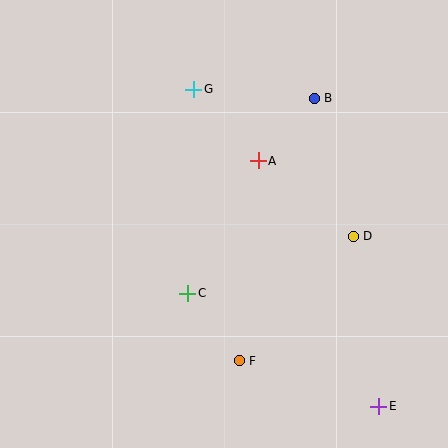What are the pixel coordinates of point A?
Point A is at (258, 161).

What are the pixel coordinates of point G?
Point G is at (194, 89).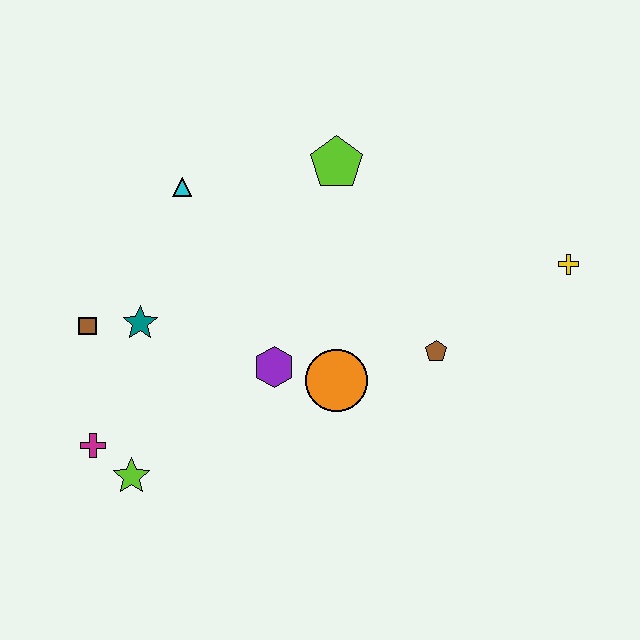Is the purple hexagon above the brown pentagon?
No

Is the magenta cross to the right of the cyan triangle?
No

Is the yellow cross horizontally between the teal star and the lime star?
No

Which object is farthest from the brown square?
The yellow cross is farthest from the brown square.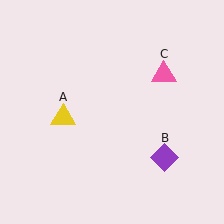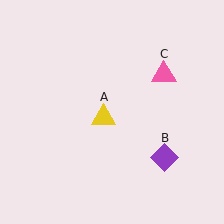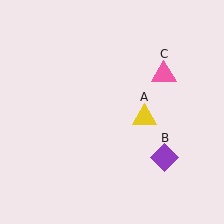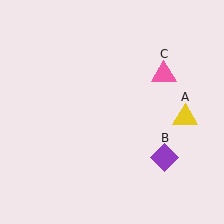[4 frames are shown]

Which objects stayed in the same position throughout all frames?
Purple diamond (object B) and pink triangle (object C) remained stationary.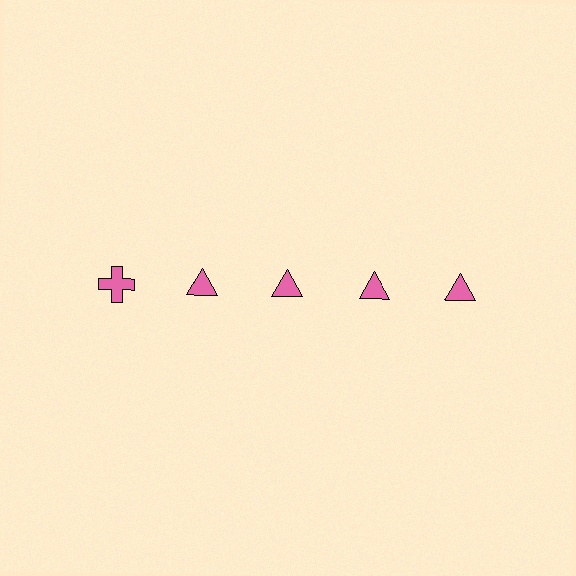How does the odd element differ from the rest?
It has a different shape: cross instead of triangle.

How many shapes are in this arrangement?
There are 5 shapes arranged in a grid pattern.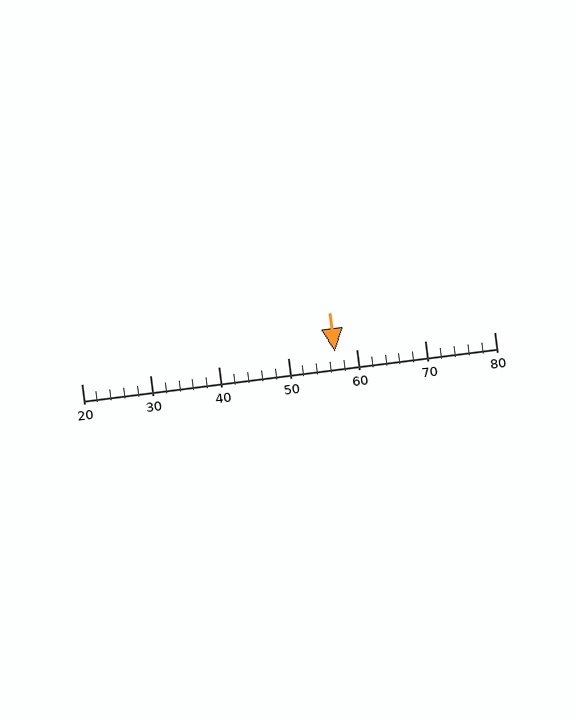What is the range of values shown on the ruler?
The ruler shows values from 20 to 80.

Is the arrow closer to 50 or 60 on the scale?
The arrow is closer to 60.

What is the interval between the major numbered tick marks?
The major tick marks are spaced 10 units apart.